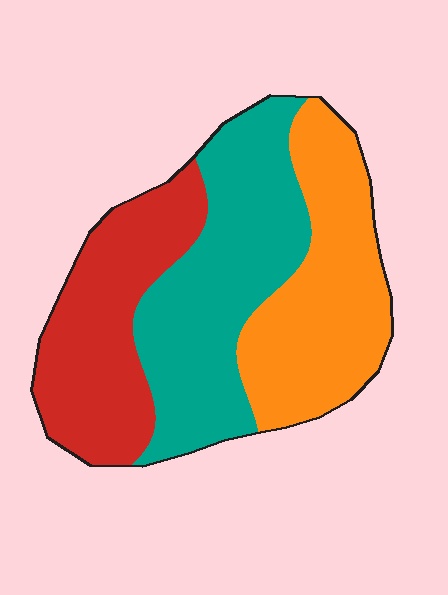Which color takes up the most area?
Teal, at roughly 40%.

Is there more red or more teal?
Teal.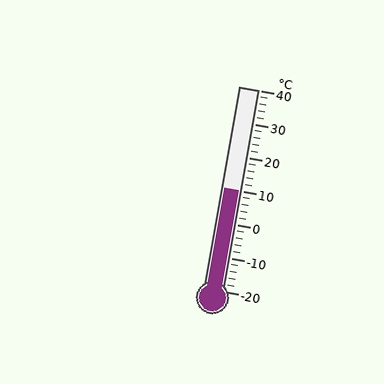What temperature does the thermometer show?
The thermometer shows approximately 10°C.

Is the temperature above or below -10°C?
The temperature is above -10°C.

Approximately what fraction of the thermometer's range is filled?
The thermometer is filled to approximately 50% of its range.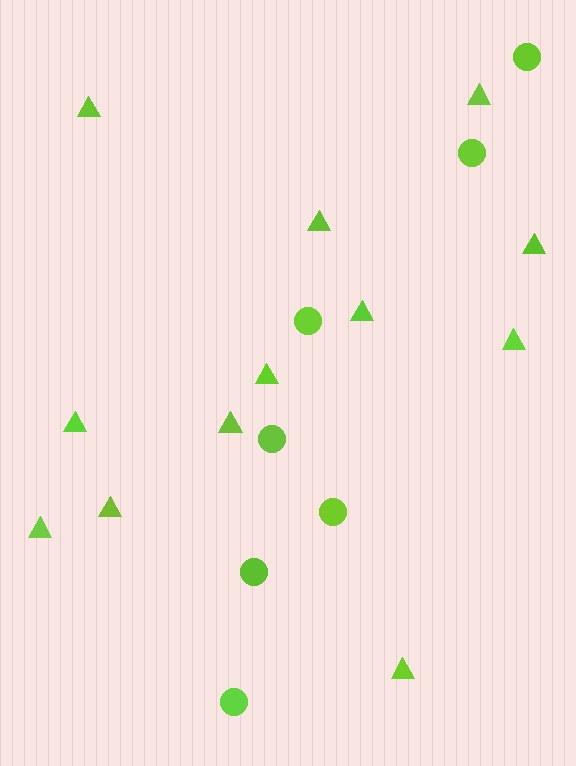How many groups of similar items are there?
There are 2 groups: one group of triangles (12) and one group of circles (7).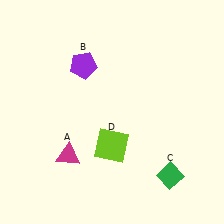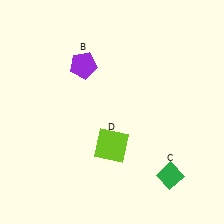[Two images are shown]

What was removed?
The magenta triangle (A) was removed in Image 2.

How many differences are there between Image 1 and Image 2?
There is 1 difference between the two images.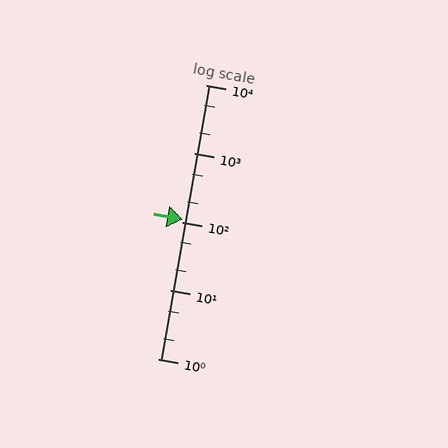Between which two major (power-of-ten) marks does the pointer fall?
The pointer is between 100 and 1000.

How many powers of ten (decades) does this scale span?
The scale spans 4 decades, from 1 to 10000.